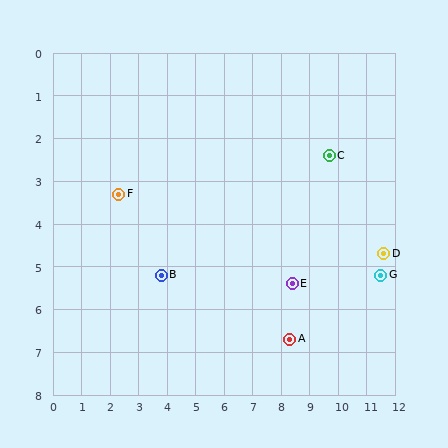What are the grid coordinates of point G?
Point G is at approximately (11.5, 5.2).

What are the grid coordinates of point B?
Point B is at approximately (3.8, 5.2).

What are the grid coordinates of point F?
Point F is at approximately (2.3, 3.3).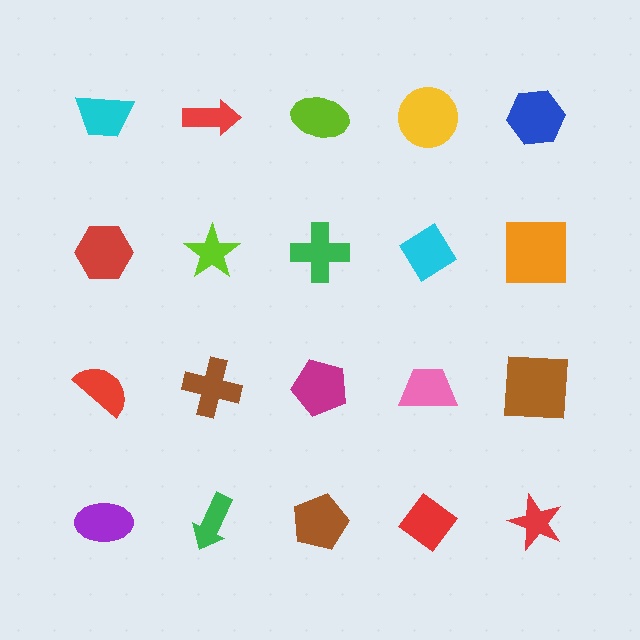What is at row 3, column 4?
A pink trapezoid.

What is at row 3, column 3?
A magenta pentagon.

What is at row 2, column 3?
A green cross.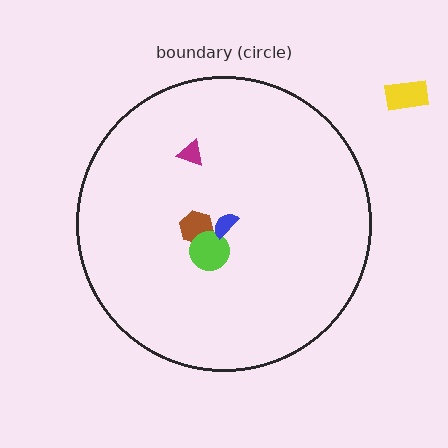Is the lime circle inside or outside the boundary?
Inside.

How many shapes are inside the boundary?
4 inside, 1 outside.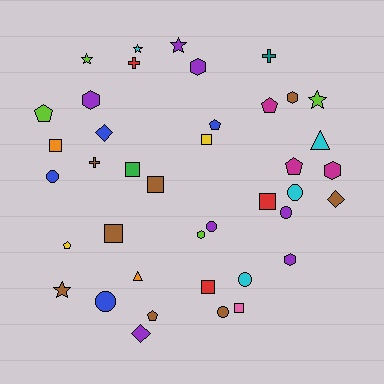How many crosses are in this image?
There are 3 crosses.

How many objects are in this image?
There are 40 objects.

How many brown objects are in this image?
There are 8 brown objects.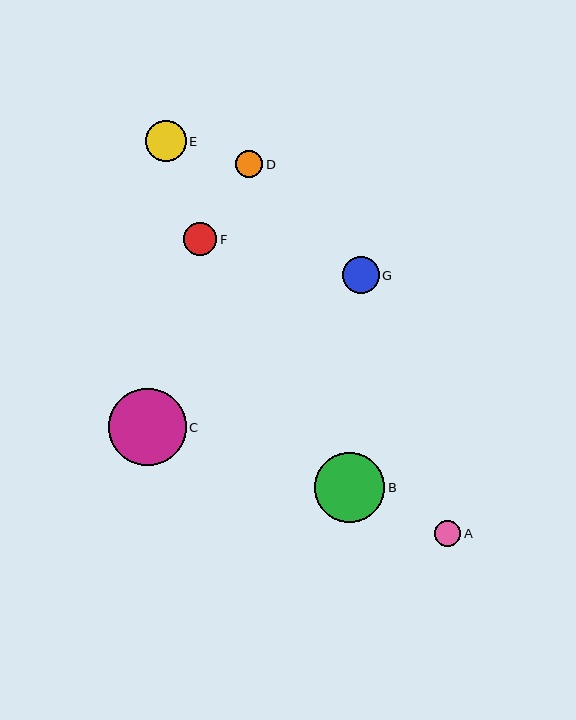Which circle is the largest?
Circle C is the largest with a size of approximately 78 pixels.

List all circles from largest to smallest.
From largest to smallest: C, B, E, G, F, D, A.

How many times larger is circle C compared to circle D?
Circle C is approximately 2.8 times the size of circle D.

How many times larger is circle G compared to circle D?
Circle G is approximately 1.3 times the size of circle D.